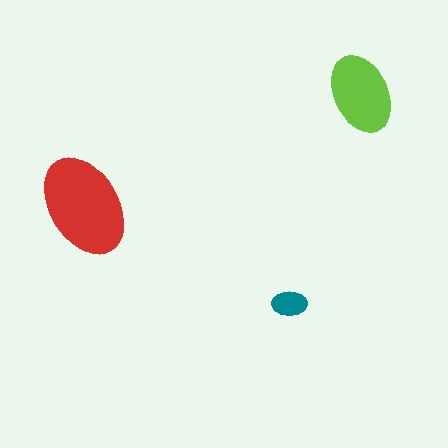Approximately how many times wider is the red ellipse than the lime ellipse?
About 1.5 times wider.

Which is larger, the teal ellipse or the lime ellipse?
The lime one.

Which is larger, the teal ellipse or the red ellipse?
The red one.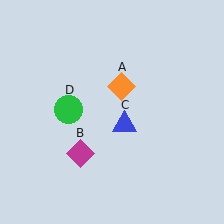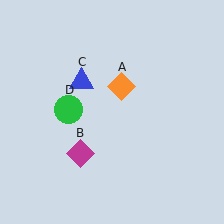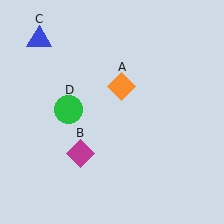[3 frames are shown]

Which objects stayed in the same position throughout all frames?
Orange diamond (object A) and magenta diamond (object B) and green circle (object D) remained stationary.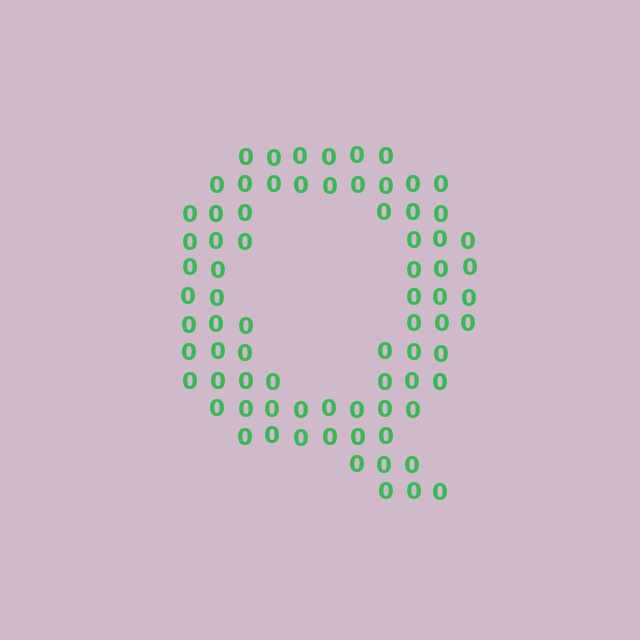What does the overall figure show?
The overall figure shows the letter Q.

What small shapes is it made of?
It is made of small digit 0's.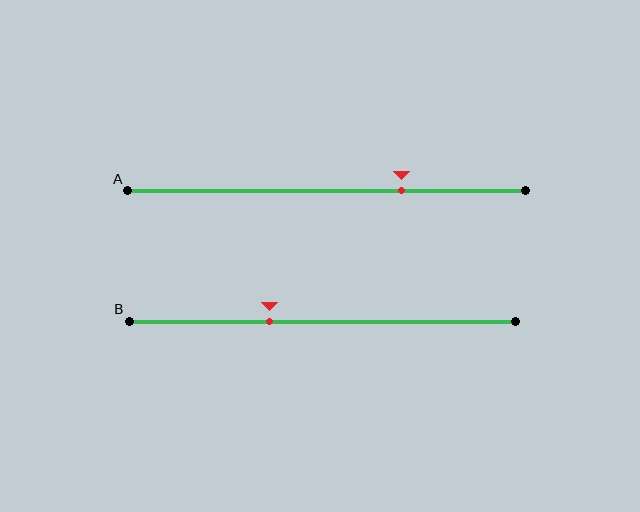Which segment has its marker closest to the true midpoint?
Segment B has its marker closest to the true midpoint.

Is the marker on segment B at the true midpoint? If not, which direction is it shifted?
No, the marker on segment B is shifted to the left by about 14% of the segment length.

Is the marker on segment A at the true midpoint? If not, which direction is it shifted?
No, the marker on segment A is shifted to the right by about 19% of the segment length.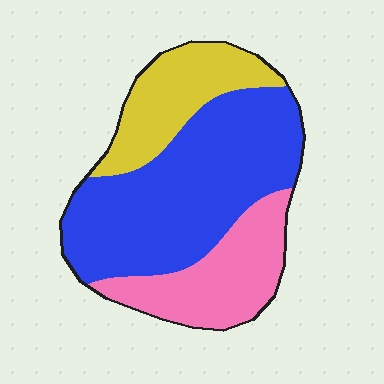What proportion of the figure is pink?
Pink covers 25% of the figure.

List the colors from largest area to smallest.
From largest to smallest: blue, pink, yellow.